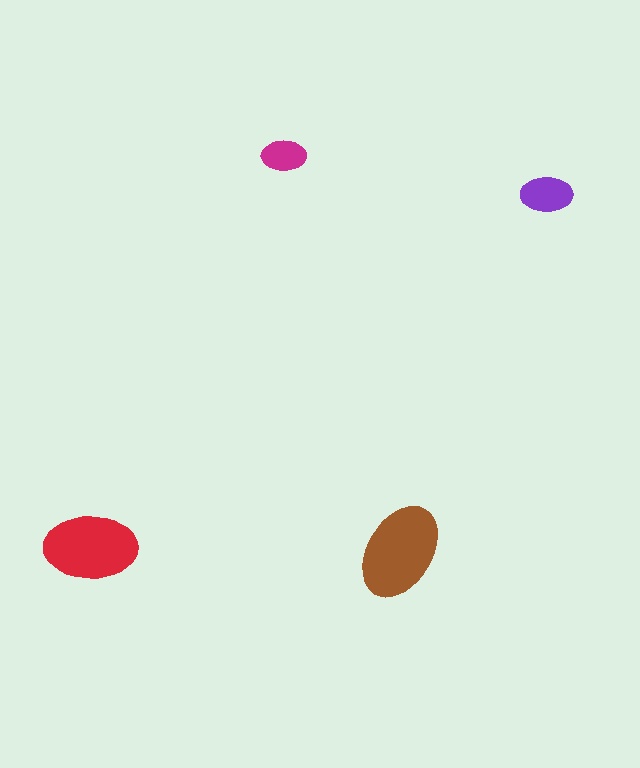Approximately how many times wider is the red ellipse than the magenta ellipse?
About 2 times wider.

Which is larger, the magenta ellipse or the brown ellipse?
The brown one.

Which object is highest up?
The magenta ellipse is topmost.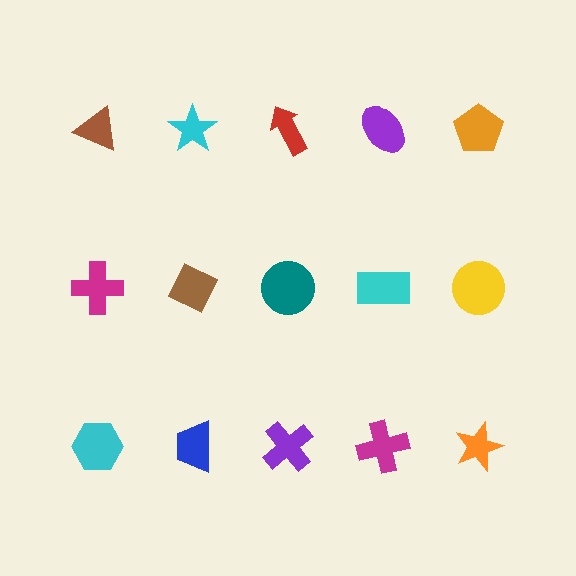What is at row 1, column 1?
A brown triangle.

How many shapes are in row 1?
5 shapes.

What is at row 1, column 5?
An orange pentagon.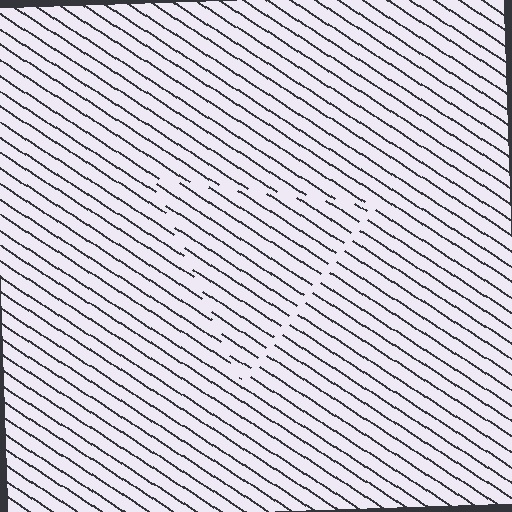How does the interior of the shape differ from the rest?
The interior of the shape contains the same grating, shifted by half a period — the contour is defined by the phase discontinuity where line-ends from the inner and outer gratings abut.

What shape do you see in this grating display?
An illusory triangle. The interior of the shape contains the same grating, shifted by half a period — the contour is defined by the phase discontinuity where line-ends from the inner and outer gratings abut.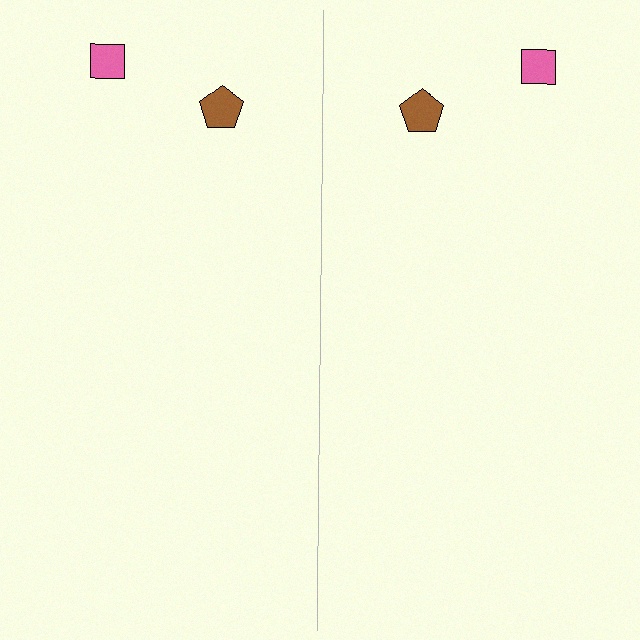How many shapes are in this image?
There are 4 shapes in this image.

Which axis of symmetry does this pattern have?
The pattern has a vertical axis of symmetry running through the center of the image.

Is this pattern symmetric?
Yes, this pattern has bilateral (reflection) symmetry.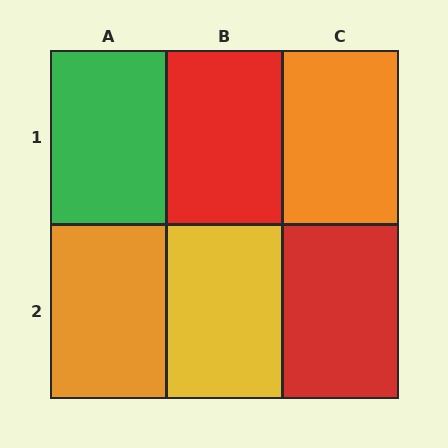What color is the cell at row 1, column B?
Red.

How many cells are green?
1 cell is green.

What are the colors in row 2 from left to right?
Orange, yellow, red.